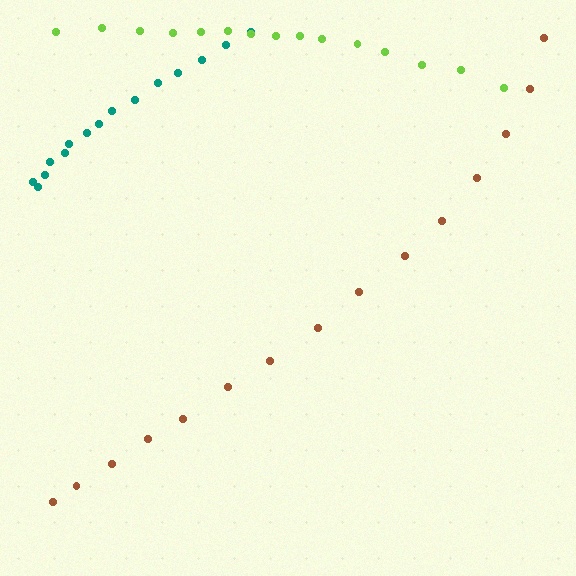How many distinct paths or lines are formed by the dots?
There are 3 distinct paths.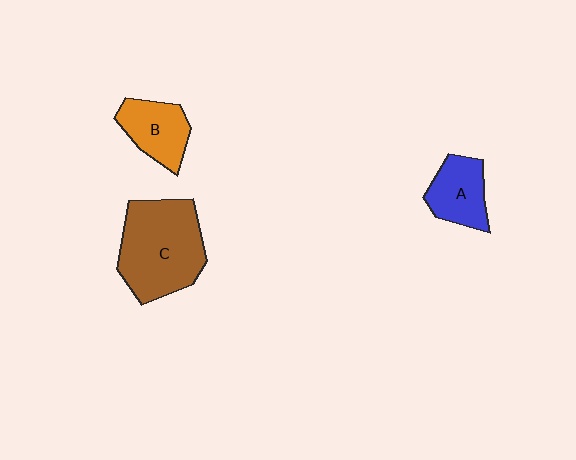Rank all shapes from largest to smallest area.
From largest to smallest: C (brown), B (orange), A (blue).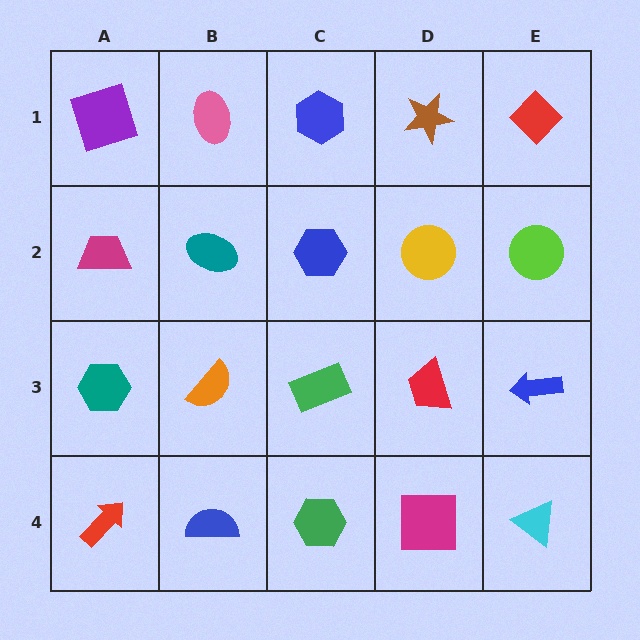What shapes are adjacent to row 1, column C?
A blue hexagon (row 2, column C), a pink ellipse (row 1, column B), a brown star (row 1, column D).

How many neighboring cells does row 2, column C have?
4.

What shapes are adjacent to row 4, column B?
An orange semicircle (row 3, column B), a red arrow (row 4, column A), a green hexagon (row 4, column C).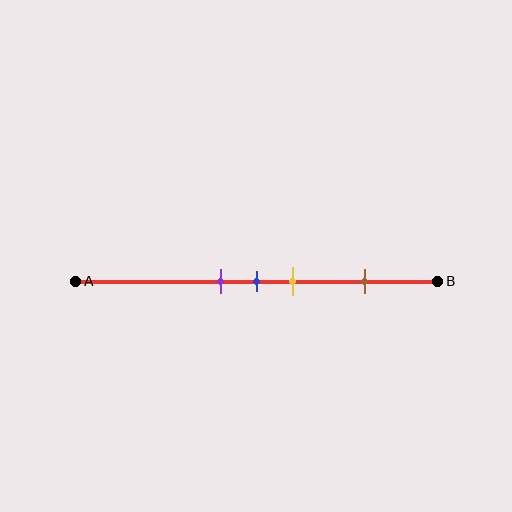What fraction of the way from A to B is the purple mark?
The purple mark is approximately 40% (0.4) of the way from A to B.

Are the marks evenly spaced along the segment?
No, the marks are not evenly spaced.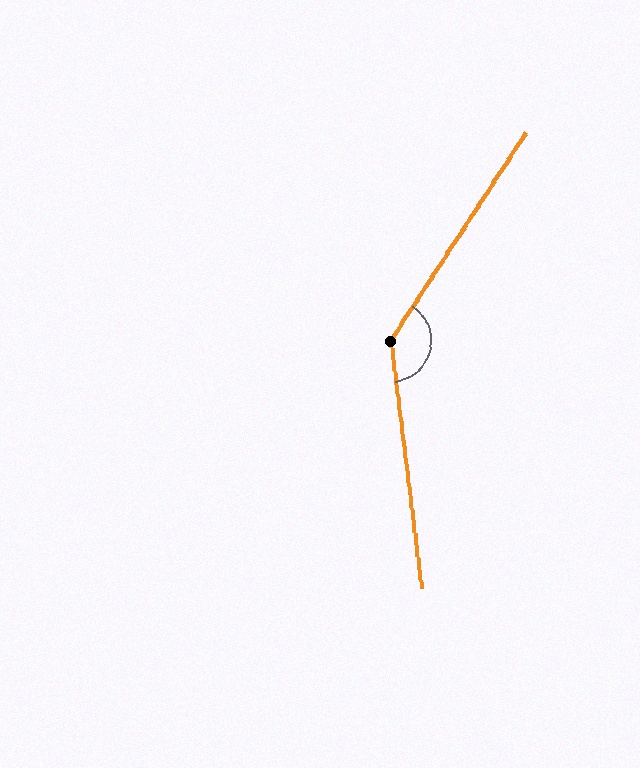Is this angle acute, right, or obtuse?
It is obtuse.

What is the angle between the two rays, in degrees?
Approximately 140 degrees.